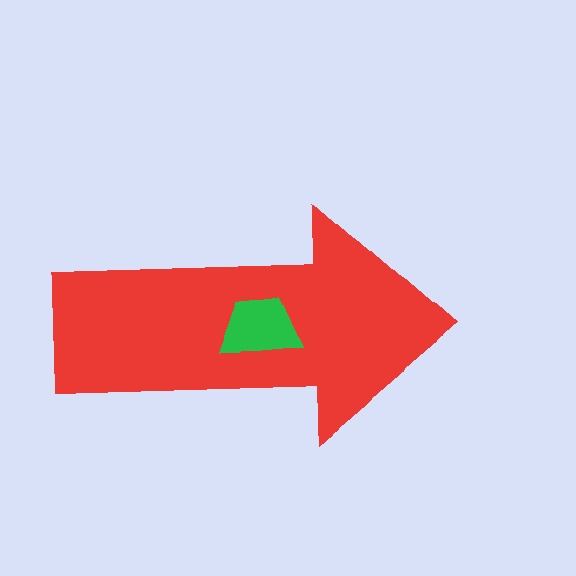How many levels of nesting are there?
2.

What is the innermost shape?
The green trapezoid.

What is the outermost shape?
The red arrow.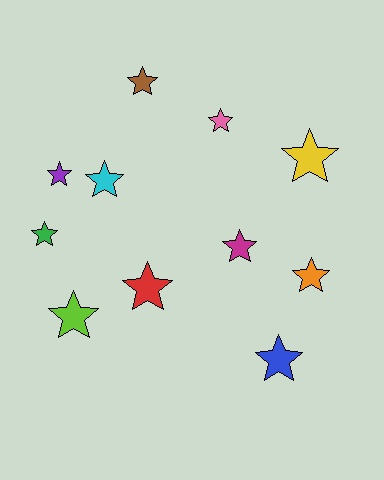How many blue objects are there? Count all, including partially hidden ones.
There is 1 blue object.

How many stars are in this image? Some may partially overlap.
There are 11 stars.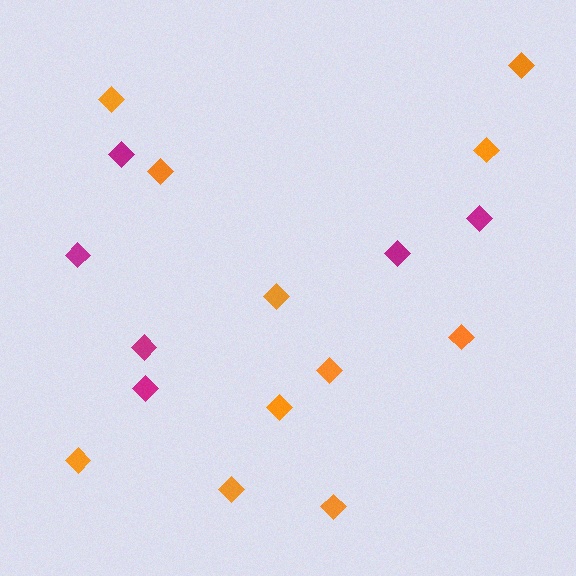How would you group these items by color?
There are 2 groups: one group of magenta diamonds (6) and one group of orange diamonds (11).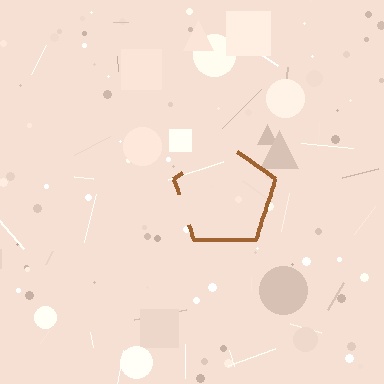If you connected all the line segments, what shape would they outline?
They would outline a pentagon.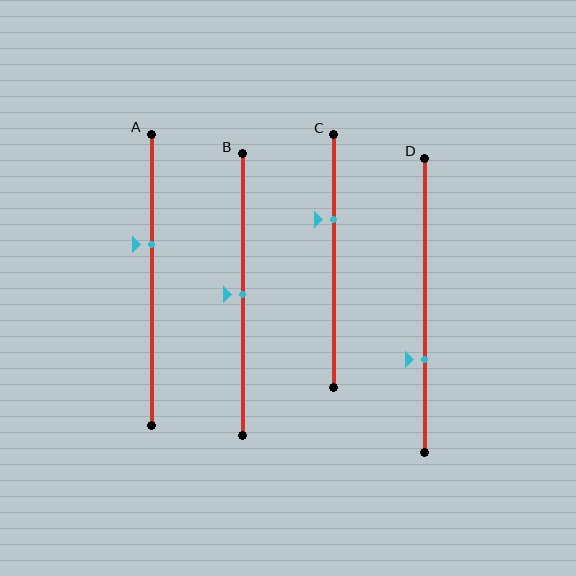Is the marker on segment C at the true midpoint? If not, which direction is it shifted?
No, the marker on segment C is shifted upward by about 17% of the segment length.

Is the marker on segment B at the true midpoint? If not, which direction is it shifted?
Yes, the marker on segment B is at the true midpoint.